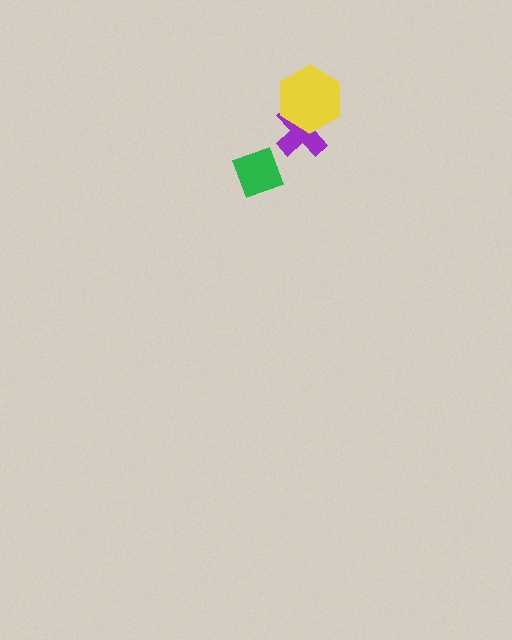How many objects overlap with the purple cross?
1 object overlaps with the purple cross.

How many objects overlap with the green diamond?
0 objects overlap with the green diamond.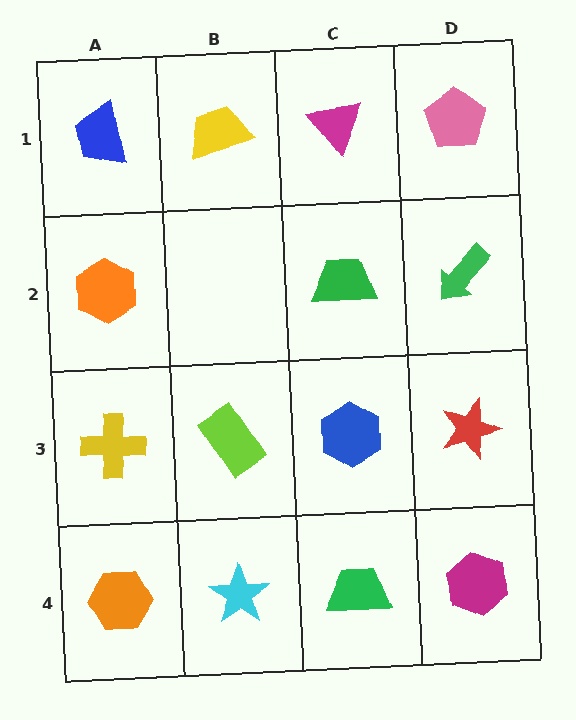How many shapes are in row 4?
4 shapes.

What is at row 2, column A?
An orange hexagon.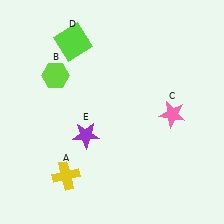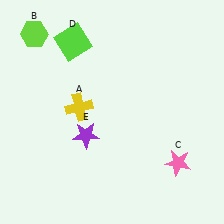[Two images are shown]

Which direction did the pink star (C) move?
The pink star (C) moved down.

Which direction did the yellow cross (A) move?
The yellow cross (A) moved up.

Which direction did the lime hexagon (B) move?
The lime hexagon (B) moved up.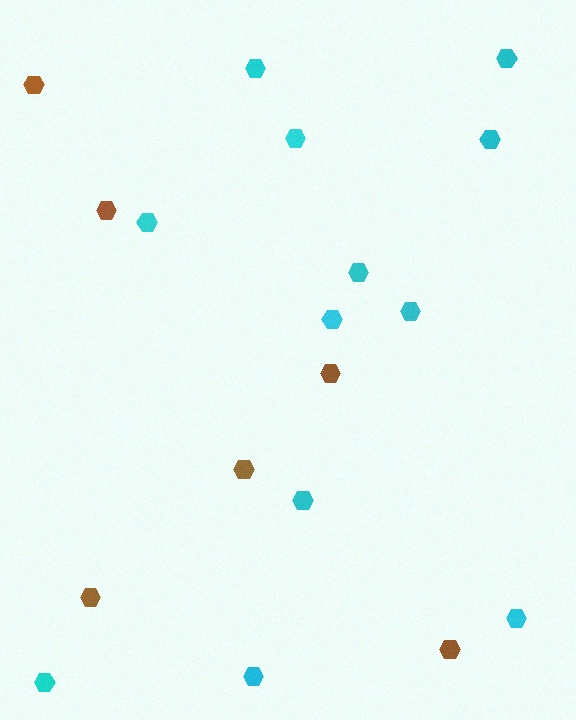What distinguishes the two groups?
There are 2 groups: one group of cyan hexagons (12) and one group of brown hexagons (6).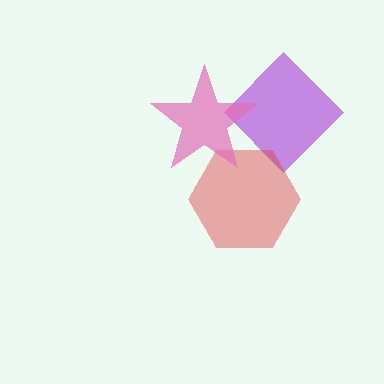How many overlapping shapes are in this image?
There are 3 overlapping shapes in the image.